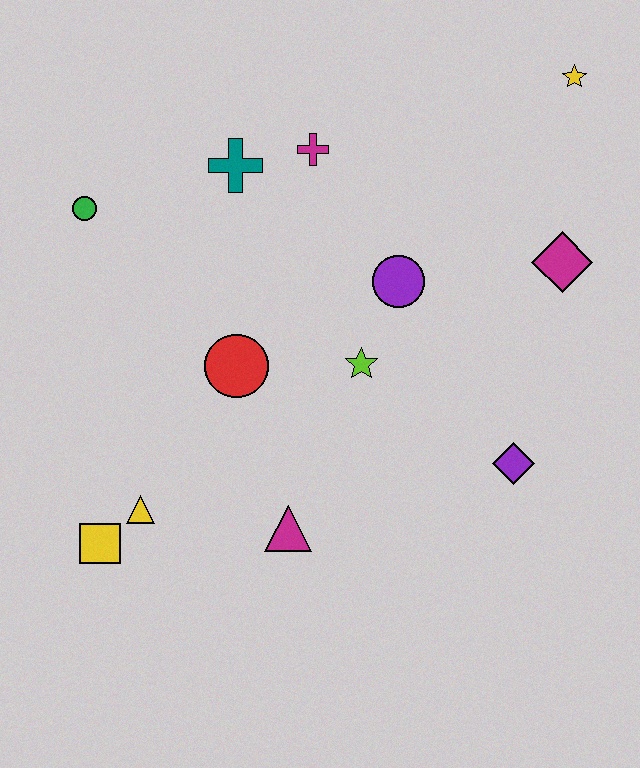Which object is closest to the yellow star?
The magenta diamond is closest to the yellow star.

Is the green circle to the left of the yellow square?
Yes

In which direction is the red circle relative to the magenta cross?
The red circle is below the magenta cross.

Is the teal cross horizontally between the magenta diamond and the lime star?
No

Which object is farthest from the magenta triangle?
The yellow star is farthest from the magenta triangle.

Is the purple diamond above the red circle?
No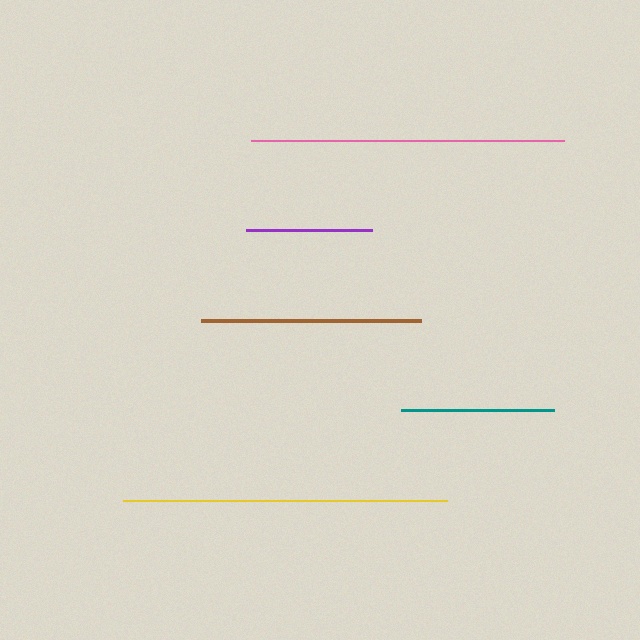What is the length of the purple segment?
The purple segment is approximately 125 pixels long.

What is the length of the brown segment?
The brown segment is approximately 220 pixels long.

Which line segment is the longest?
The yellow line is the longest at approximately 324 pixels.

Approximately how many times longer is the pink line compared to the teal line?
The pink line is approximately 2.1 times the length of the teal line.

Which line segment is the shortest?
The purple line is the shortest at approximately 125 pixels.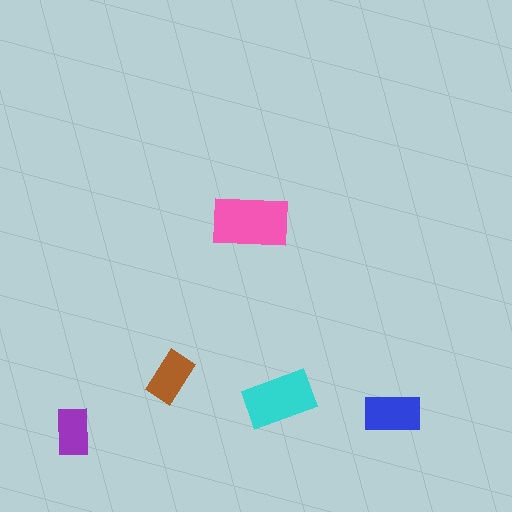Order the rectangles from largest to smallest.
the pink one, the cyan one, the blue one, the brown one, the purple one.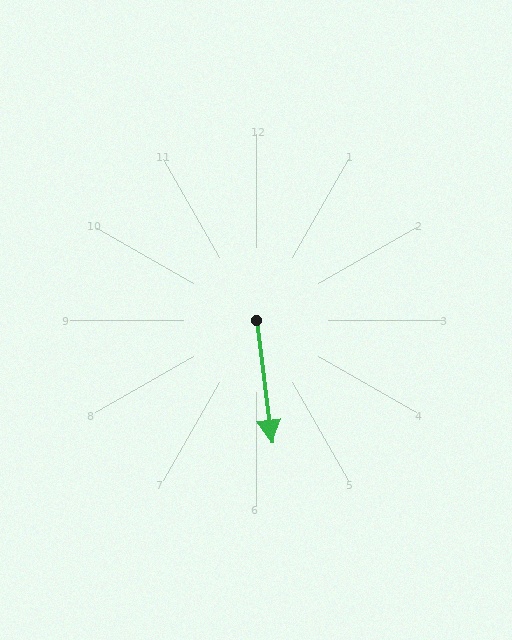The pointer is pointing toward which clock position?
Roughly 6 o'clock.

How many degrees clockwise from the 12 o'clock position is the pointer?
Approximately 173 degrees.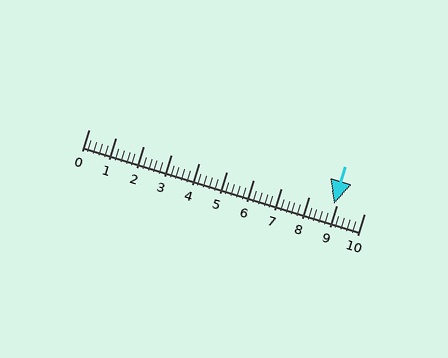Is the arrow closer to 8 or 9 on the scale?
The arrow is closer to 9.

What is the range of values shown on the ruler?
The ruler shows values from 0 to 10.